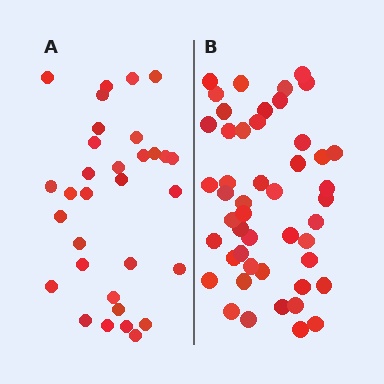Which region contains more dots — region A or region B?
Region B (the right region) has more dots.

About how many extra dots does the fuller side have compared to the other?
Region B has approximately 15 more dots than region A.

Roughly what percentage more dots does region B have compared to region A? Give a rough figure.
About 50% more.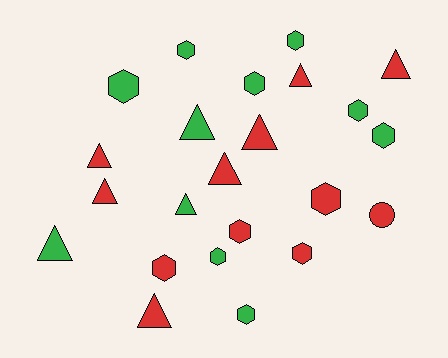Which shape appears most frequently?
Hexagon, with 12 objects.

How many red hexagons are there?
There are 4 red hexagons.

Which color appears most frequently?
Red, with 12 objects.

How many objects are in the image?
There are 23 objects.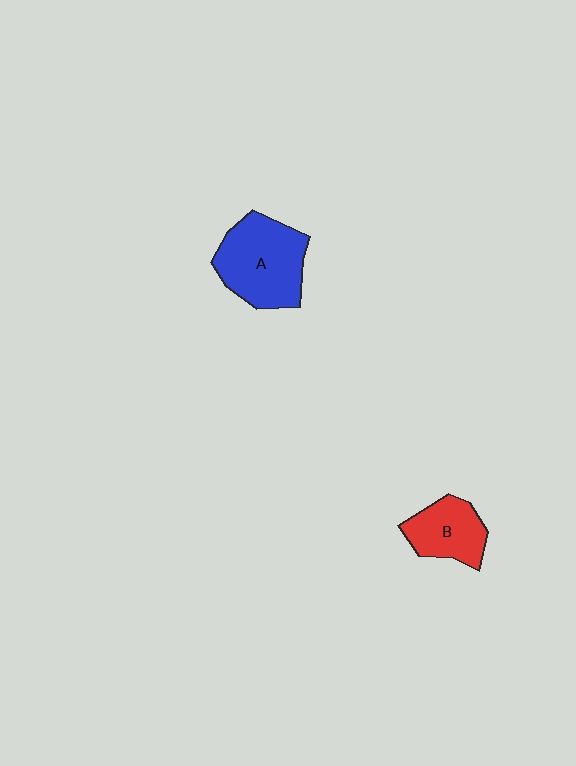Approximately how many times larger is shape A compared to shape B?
Approximately 1.6 times.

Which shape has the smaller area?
Shape B (red).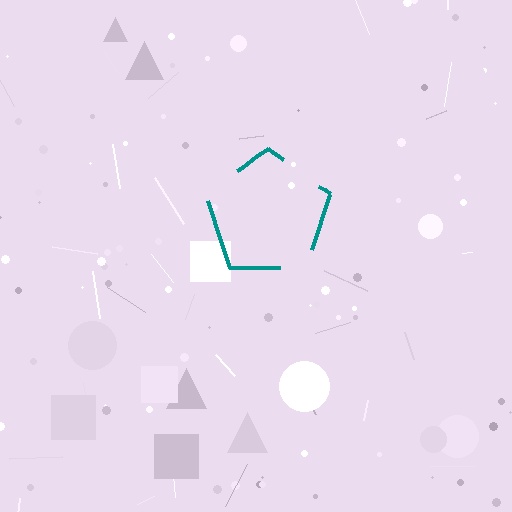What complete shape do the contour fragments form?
The contour fragments form a pentagon.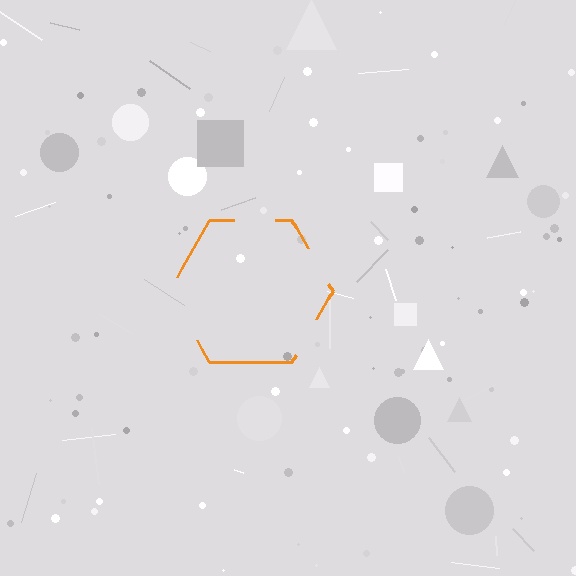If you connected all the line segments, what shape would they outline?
They would outline a hexagon.